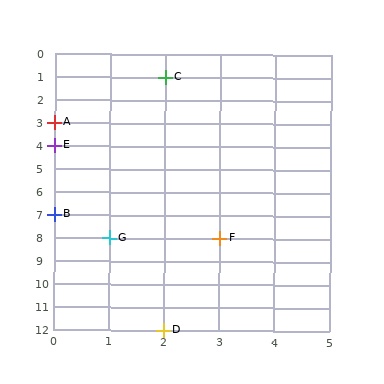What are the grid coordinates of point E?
Point E is at grid coordinates (0, 4).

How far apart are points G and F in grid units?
Points G and F are 2 columns apart.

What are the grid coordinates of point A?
Point A is at grid coordinates (0, 3).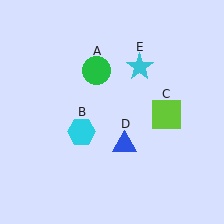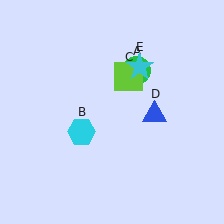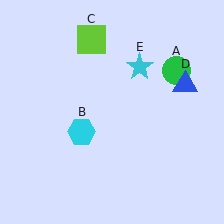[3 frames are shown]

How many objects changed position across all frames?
3 objects changed position: green circle (object A), lime square (object C), blue triangle (object D).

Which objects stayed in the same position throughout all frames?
Cyan hexagon (object B) and cyan star (object E) remained stationary.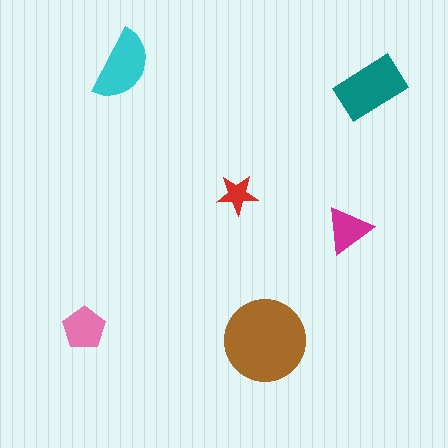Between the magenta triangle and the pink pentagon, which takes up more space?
The pink pentagon.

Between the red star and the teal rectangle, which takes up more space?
The teal rectangle.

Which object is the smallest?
The red star.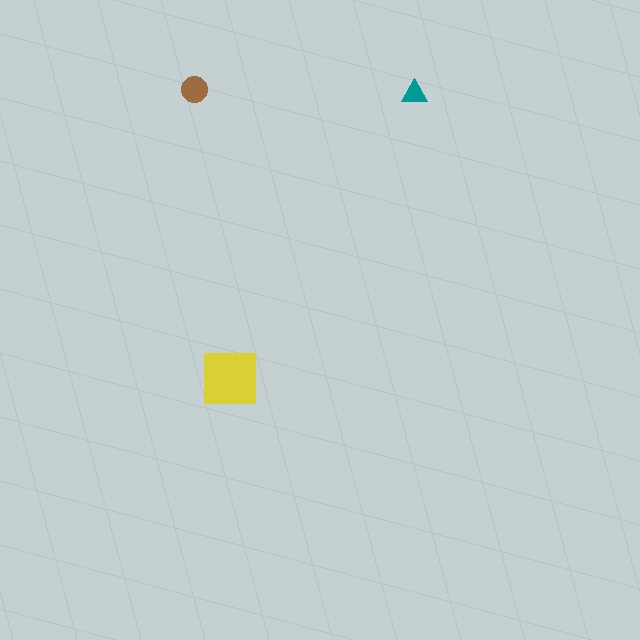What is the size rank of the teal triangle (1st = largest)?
3rd.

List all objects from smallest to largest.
The teal triangle, the brown circle, the yellow square.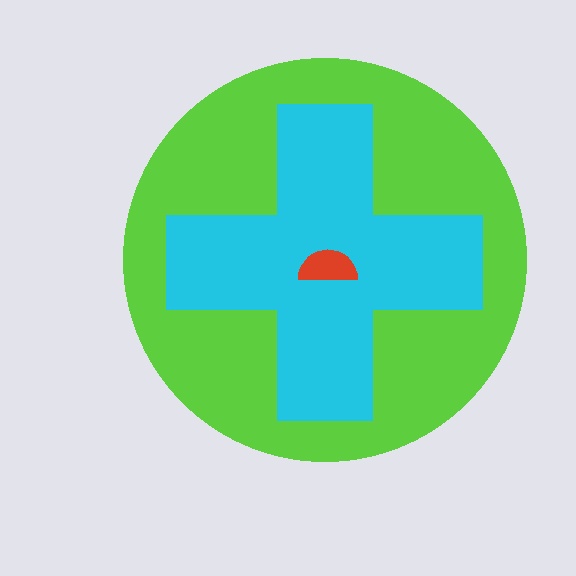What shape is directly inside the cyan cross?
The red semicircle.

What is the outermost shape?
The lime circle.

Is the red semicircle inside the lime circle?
Yes.